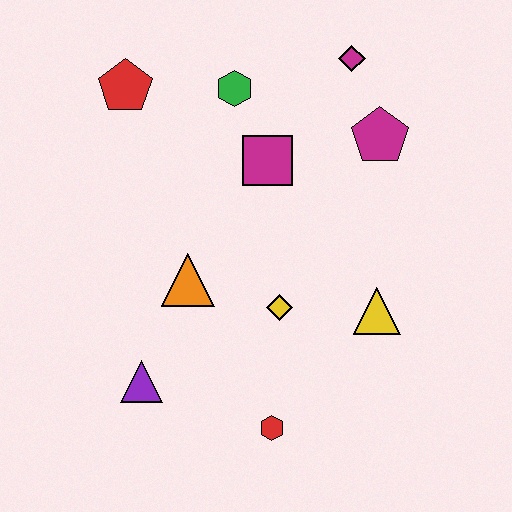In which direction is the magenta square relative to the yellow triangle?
The magenta square is above the yellow triangle.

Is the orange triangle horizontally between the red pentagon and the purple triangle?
No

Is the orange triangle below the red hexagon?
No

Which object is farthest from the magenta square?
The red hexagon is farthest from the magenta square.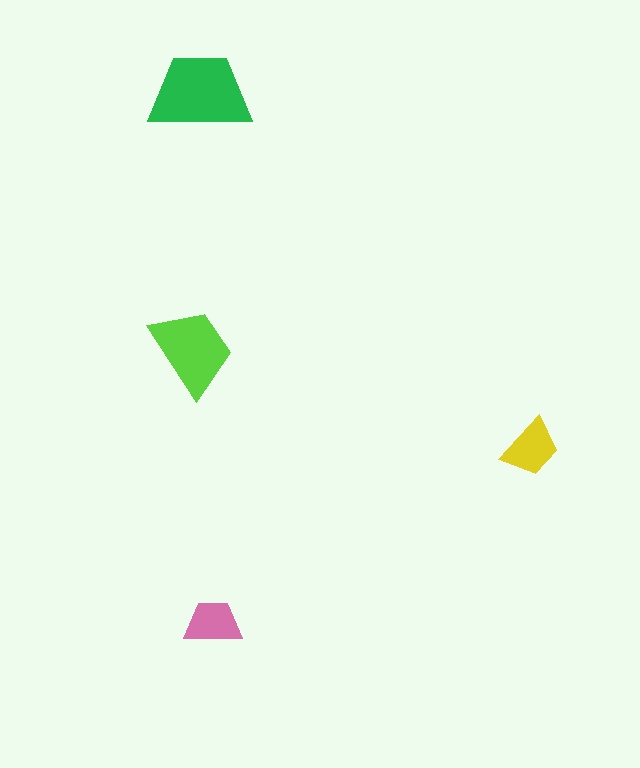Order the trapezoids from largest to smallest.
the green one, the lime one, the yellow one, the pink one.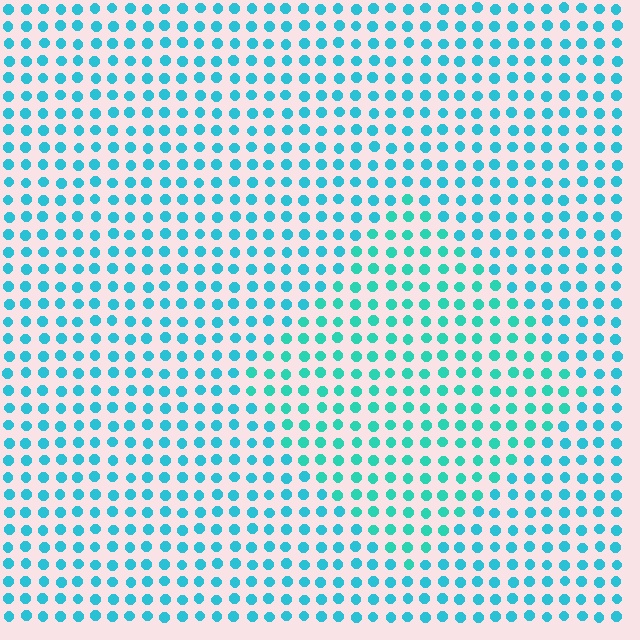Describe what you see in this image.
The image is filled with small cyan elements in a uniform arrangement. A diamond-shaped region is visible where the elements are tinted to a slightly different hue, forming a subtle color boundary.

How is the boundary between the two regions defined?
The boundary is defined purely by a slight shift in hue (about 20 degrees). Spacing, size, and orientation are identical on both sides.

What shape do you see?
I see a diamond.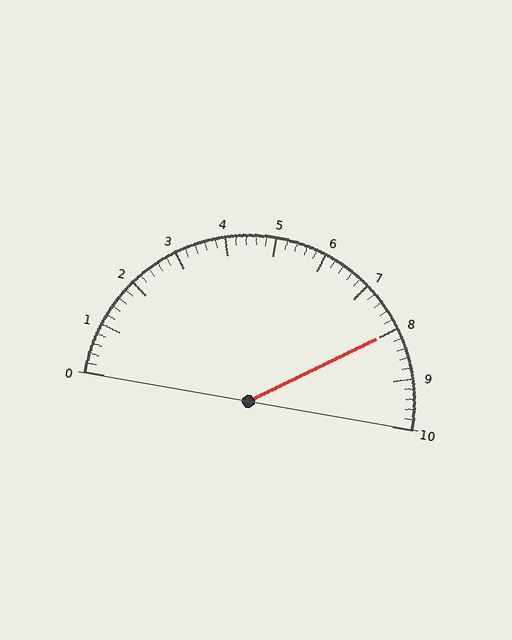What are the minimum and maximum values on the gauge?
The gauge ranges from 0 to 10.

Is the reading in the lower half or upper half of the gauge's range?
The reading is in the upper half of the range (0 to 10).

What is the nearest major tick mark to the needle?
The nearest major tick mark is 8.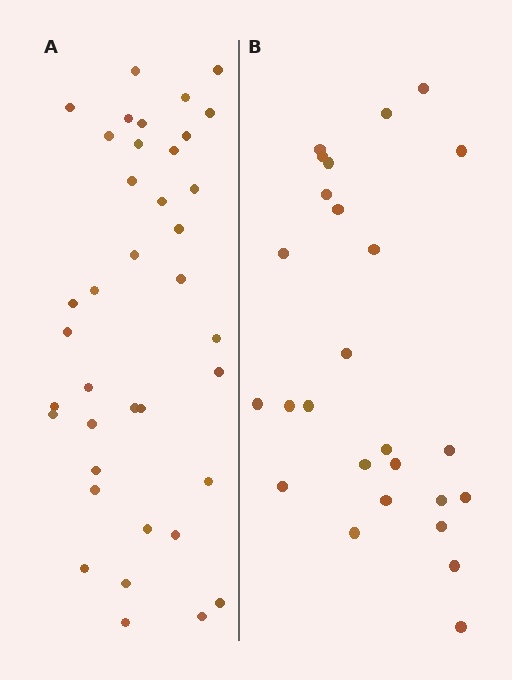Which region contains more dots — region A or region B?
Region A (the left region) has more dots.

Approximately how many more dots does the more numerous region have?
Region A has roughly 12 or so more dots than region B.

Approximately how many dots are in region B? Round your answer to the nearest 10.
About 30 dots. (The exact count is 26, which rounds to 30.)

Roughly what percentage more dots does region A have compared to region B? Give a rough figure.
About 45% more.